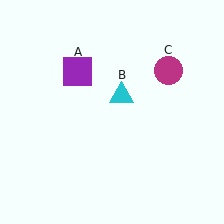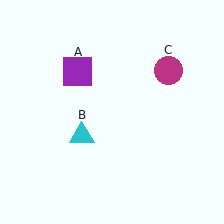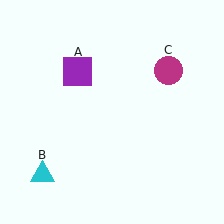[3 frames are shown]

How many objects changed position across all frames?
1 object changed position: cyan triangle (object B).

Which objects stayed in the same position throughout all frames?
Purple square (object A) and magenta circle (object C) remained stationary.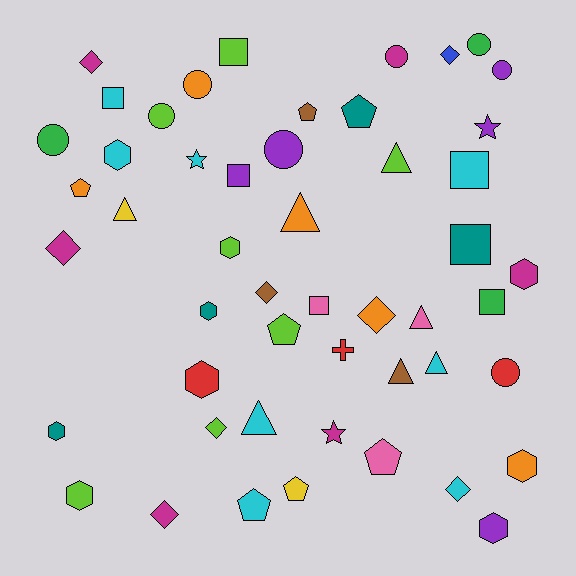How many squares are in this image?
There are 7 squares.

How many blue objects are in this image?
There is 1 blue object.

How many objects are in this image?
There are 50 objects.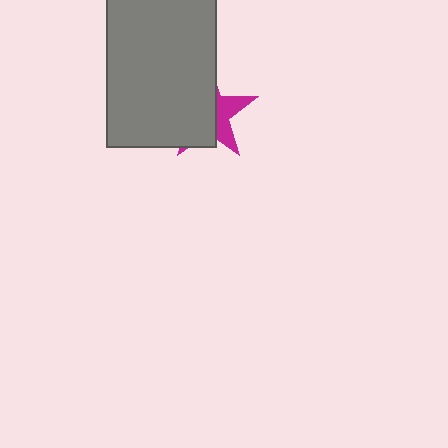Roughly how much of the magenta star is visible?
A small part of it is visible (roughly 34%).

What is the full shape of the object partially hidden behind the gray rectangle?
The partially hidden object is a magenta star.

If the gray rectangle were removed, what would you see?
You would see the complete magenta star.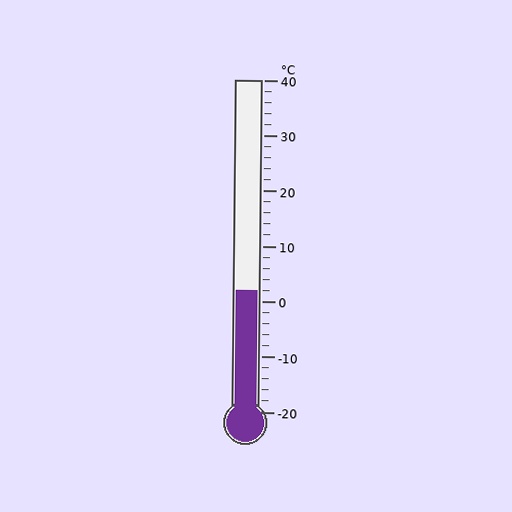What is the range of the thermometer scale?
The thermometer scale ranges from -20°C to 40°C.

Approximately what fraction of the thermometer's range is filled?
The thermometer is filled to approximately 35% of its range.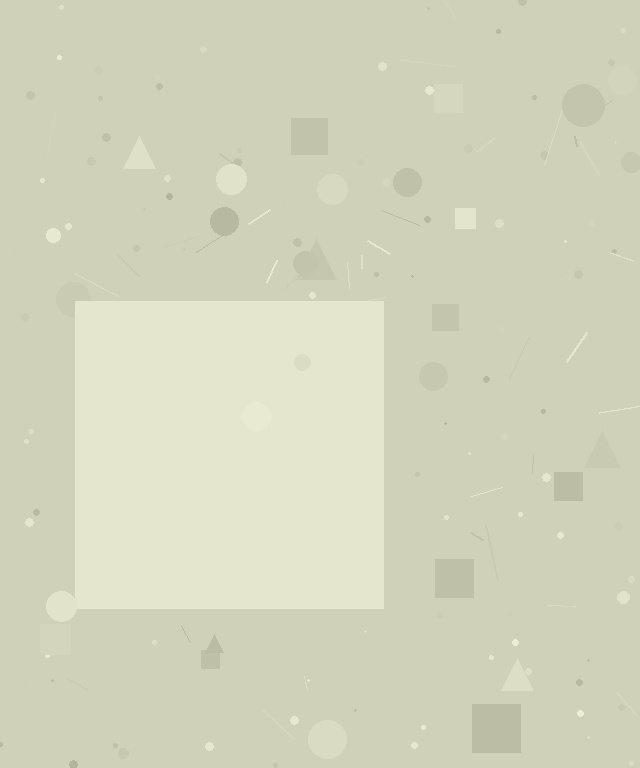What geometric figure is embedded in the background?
A square is embedded in the background.